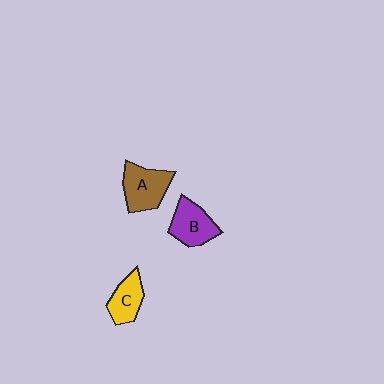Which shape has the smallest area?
Shape C (yellow).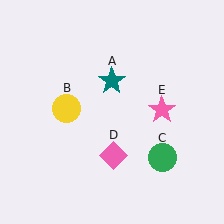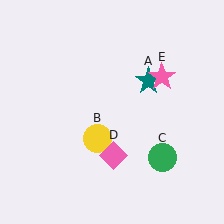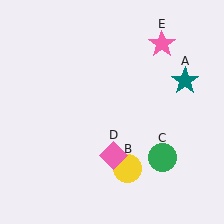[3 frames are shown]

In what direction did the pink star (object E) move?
The pink star (object E) moved up.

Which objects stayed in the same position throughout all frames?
Green circle (object C) and pink diamond (object D) remained stationary.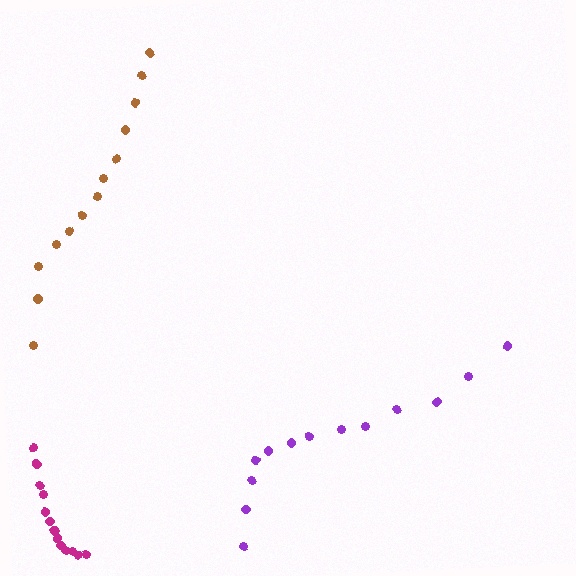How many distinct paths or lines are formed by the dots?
There are 3 distinct paths.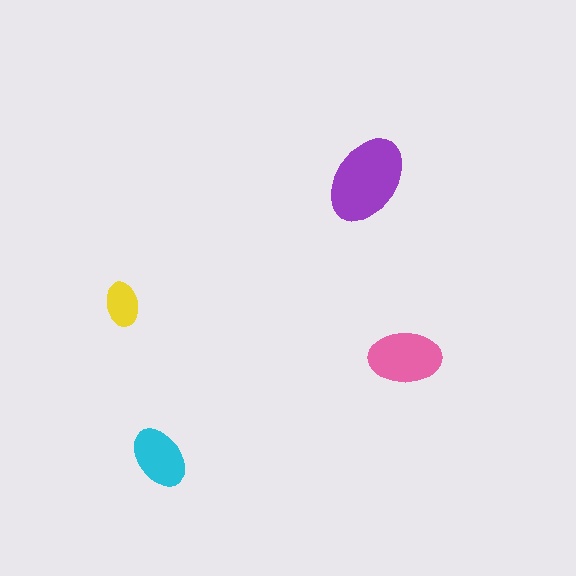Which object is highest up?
The purple ellipse is topmost.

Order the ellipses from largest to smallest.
the purple one, the pink one, the cyan one, the yellow one.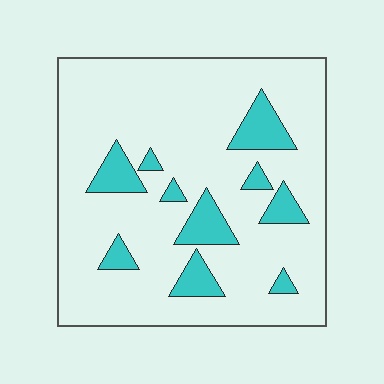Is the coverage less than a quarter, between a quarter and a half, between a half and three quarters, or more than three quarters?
Less than a quarter.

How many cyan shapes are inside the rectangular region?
10.